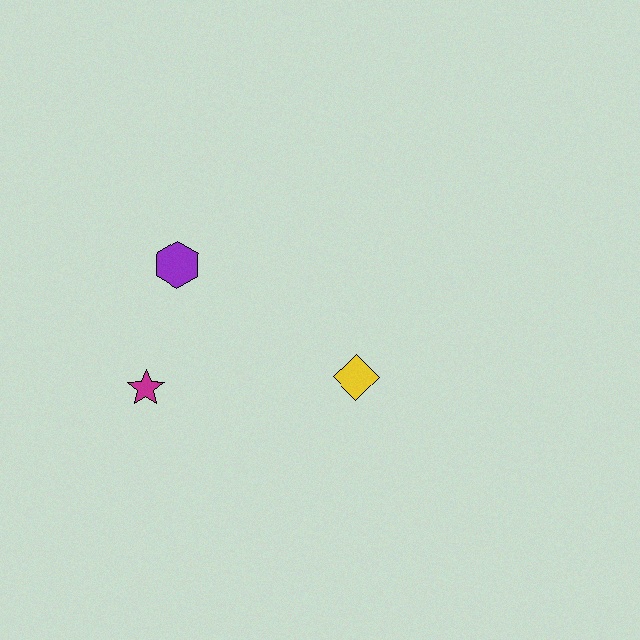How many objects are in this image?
There are 3 objects.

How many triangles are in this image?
There are no triangles.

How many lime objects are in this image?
There are no lime objects.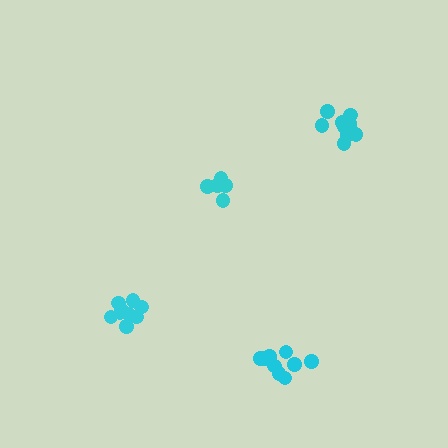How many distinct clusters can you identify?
There are 4 distinct clusters.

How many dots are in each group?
Group 1: 5 dots, Group 2: 9 dots, Group 3: 11 dots, Group 4: 11 dots (36 total).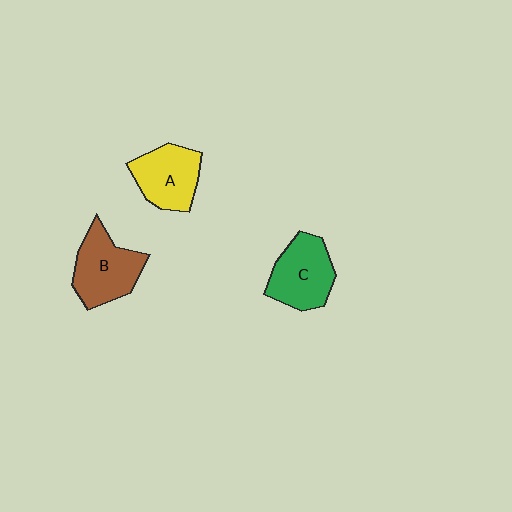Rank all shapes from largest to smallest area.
From largest to smallest: B (brown), C (green), A (yellow).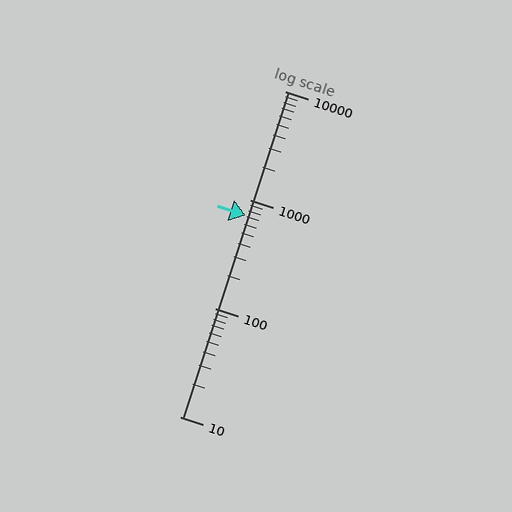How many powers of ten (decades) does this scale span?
The scale spans 3 decades, from 10 to 10000.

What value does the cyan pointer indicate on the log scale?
The pointer indicates approximately 720.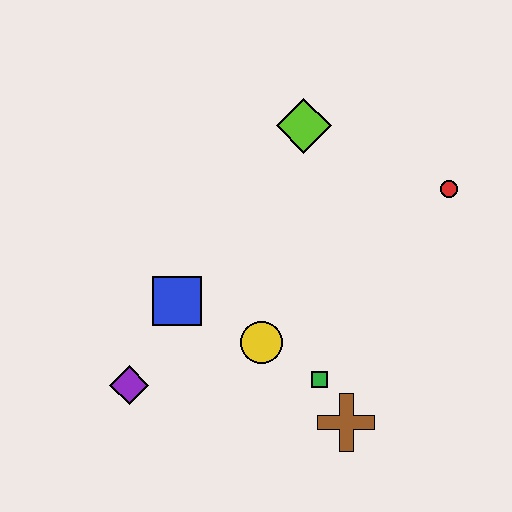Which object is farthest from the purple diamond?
The red circle is farthest from the purple diamond.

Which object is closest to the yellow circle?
The green square is closest to the yellow circle.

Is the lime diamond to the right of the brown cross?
No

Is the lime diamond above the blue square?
Yes